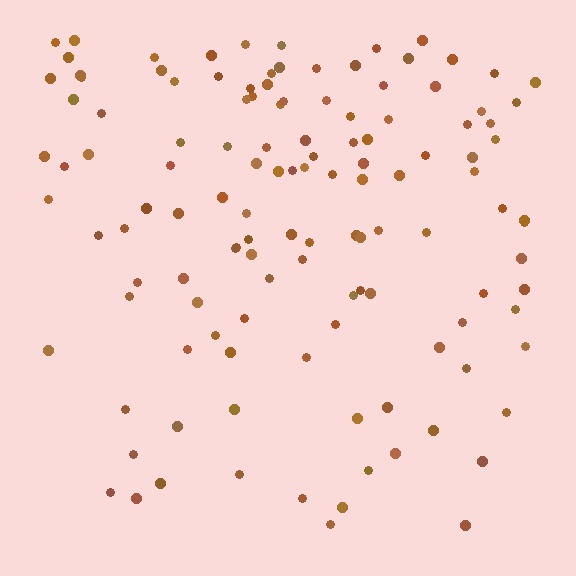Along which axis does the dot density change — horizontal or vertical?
Vertical.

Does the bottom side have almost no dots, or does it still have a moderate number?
Still a moderate number, just noticeably fewer than the top.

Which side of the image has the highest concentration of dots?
The top.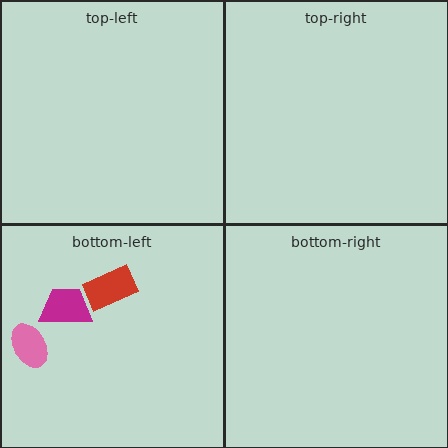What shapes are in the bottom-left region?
The red rectangle, the magenta trapezoid, the pink ellipse.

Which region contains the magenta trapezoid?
The bottom-left region.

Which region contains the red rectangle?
The bottom-left region.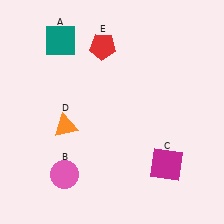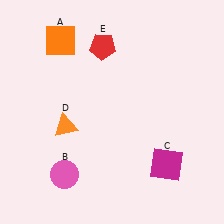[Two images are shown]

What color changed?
The square (A) changed from teal in Image 1 to orange in Image 2.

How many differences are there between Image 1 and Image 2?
There is 1 difference between the two images.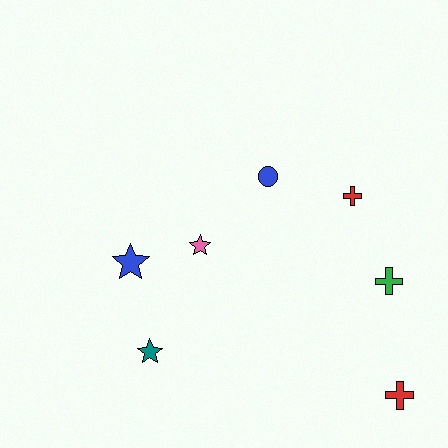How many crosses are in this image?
There are 3 crosses.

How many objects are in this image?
There are 7 objects.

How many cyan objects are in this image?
There are no cyan objects.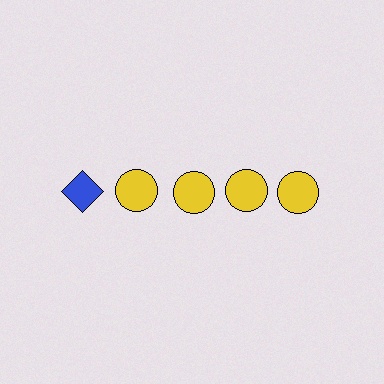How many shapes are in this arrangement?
There are 5 shapes arranged in a grid pattern.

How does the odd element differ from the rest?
It differs in both color (blue instead of yellow) and shape (diamond instead of circle).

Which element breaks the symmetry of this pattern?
The blue diamond in the top row, leftmost column breaks the symmetry. All other shapes are yellow circles.